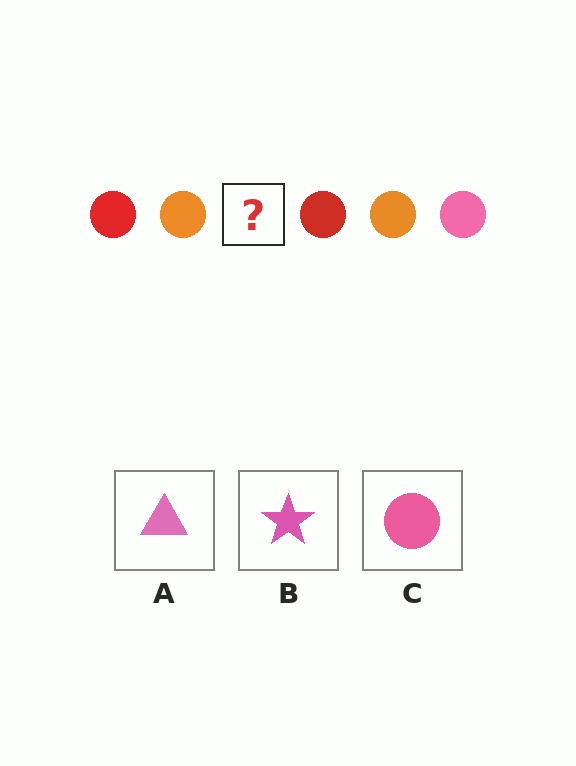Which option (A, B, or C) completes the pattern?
C.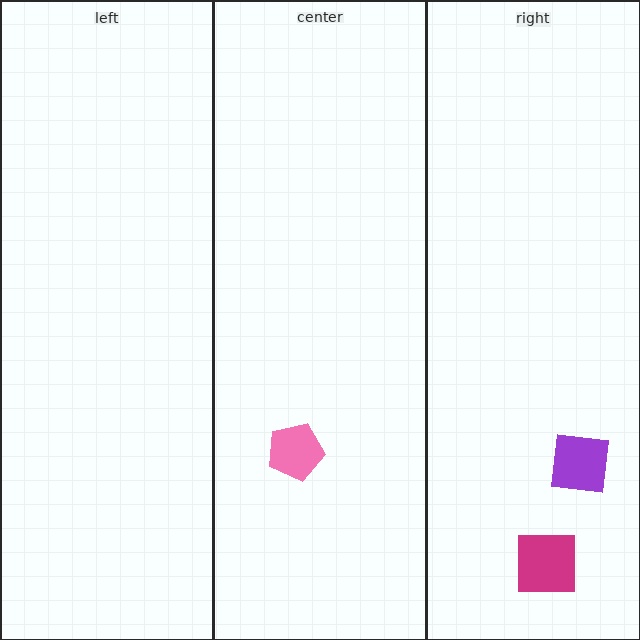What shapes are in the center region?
The pink pentagon.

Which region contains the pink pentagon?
The center region.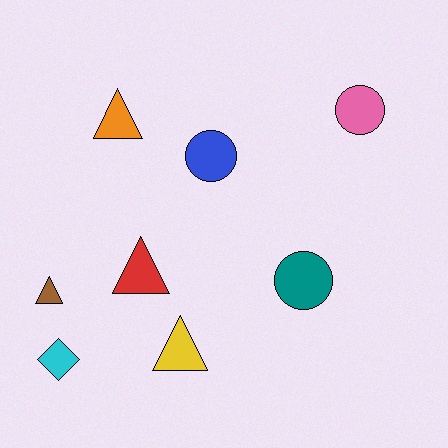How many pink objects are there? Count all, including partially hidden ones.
There is 1 pink object.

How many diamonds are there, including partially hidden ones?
There is 1 diamond.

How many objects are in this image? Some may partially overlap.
There are 8 objects.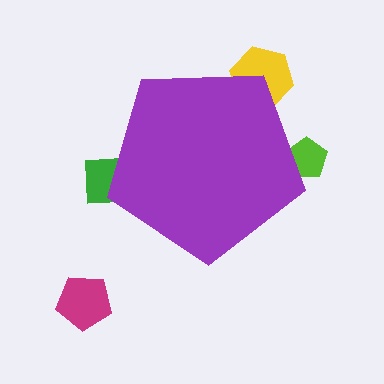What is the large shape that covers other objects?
A purple pentagon.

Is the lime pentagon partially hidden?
Yes, the lime pentagon is partially hidden behind the purple pentagon.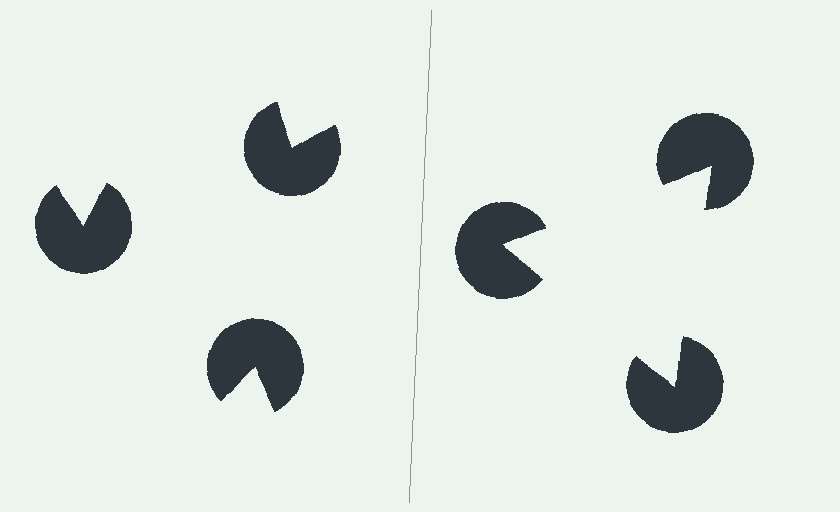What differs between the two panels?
The pac-man discs are positioned identically on both sides; only the wedge orientations differ. On the right they align to a triangle; on the left they are misaligned.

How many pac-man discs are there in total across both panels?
6 — 3 on each side.